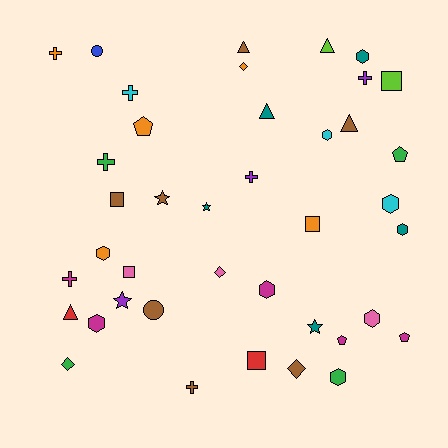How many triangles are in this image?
There are 5 triangles.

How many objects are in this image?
There are 40 objects.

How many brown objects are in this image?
There are 7 brown objects.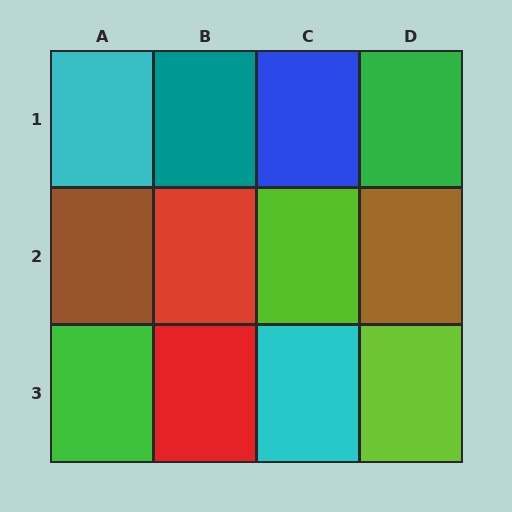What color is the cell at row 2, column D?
Brown.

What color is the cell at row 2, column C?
Lime.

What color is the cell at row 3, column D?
Lime.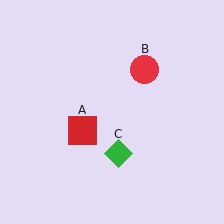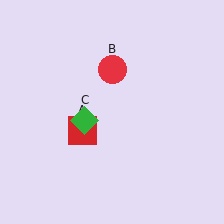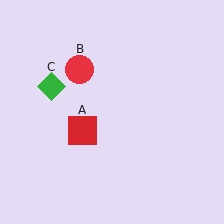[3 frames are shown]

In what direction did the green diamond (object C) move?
The green diamond (object C) moved up and to the left.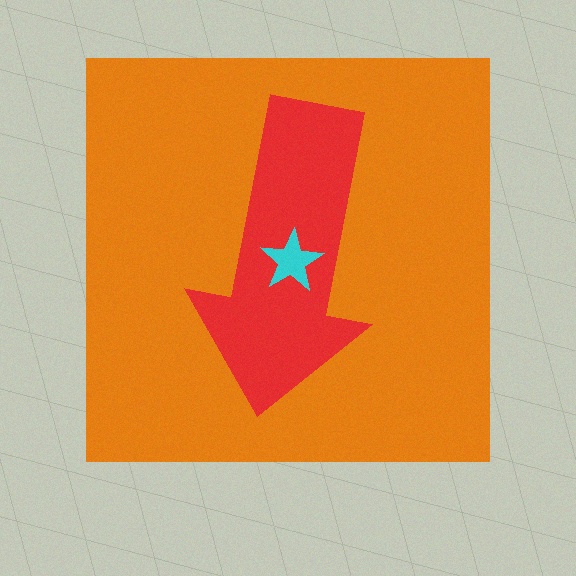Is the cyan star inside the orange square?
Yes.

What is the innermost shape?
The cyan star.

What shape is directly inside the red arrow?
The cyan star.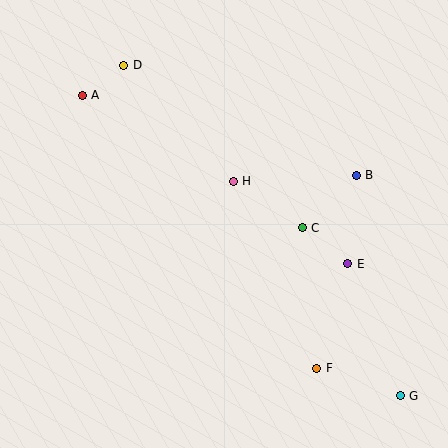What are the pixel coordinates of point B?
Point B is at (356, 175).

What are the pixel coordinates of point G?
Point G is at (400, 396).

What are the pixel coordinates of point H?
Point H is at (233, 181).